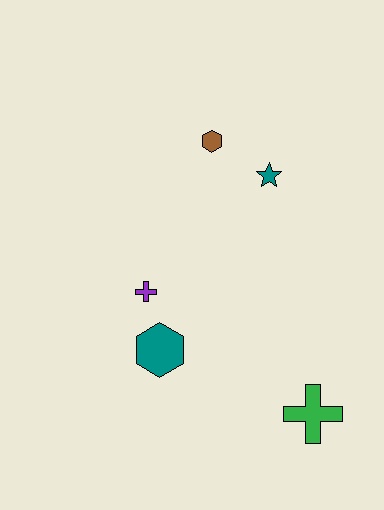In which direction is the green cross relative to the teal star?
The green cross is below the teal star.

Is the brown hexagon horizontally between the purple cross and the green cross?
Yes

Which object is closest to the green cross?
The teal hexagon is closest to the green cross.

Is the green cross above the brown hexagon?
No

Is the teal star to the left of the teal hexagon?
No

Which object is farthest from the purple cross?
The green cross is farthest from the purple cross.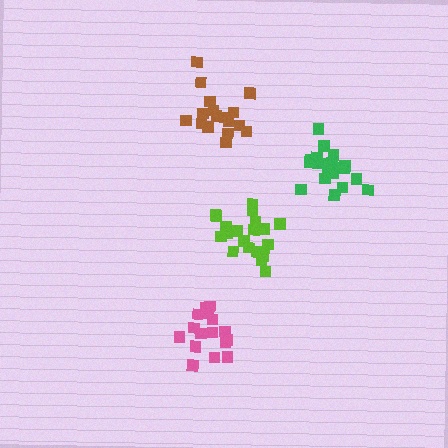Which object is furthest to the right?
The green cluster is rightmost.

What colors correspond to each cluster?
The clusters are colored: pink, green, brown, lime.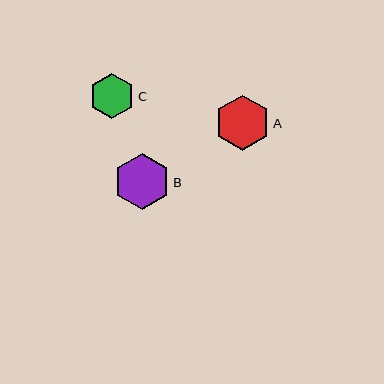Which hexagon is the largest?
Hexagon B is the largest with a size of approximately 56 pixels.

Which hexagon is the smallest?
Hexagon C is the smallest with a size of approximately 46 pixels.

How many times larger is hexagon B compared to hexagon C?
Hexagon B is approximately 1.2 times the size of hexagon C.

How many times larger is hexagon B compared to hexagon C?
Hexagon B is approximately 1.2 times the size of hexagon C.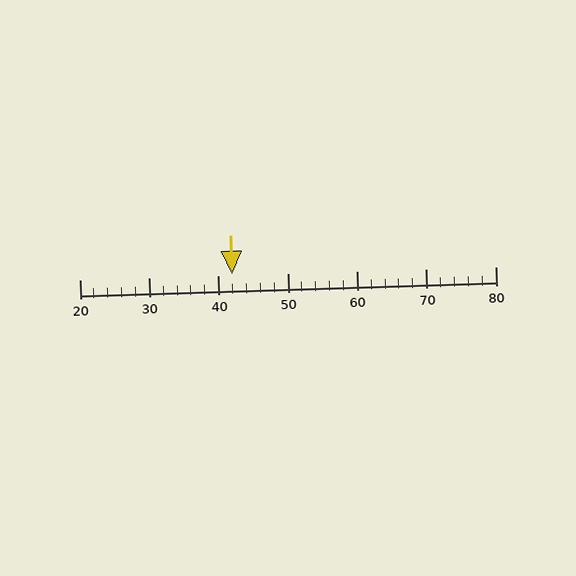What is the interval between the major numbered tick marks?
The major tick marks are spaced 10 units apart.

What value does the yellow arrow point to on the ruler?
The yellow arrow points to approximately 42.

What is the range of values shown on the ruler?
The ruler shows values from 20 to 80.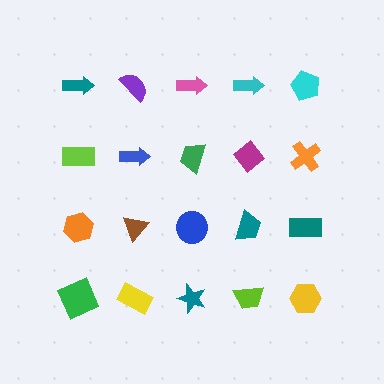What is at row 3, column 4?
A teal trapezoid.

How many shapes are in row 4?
5 shapes.